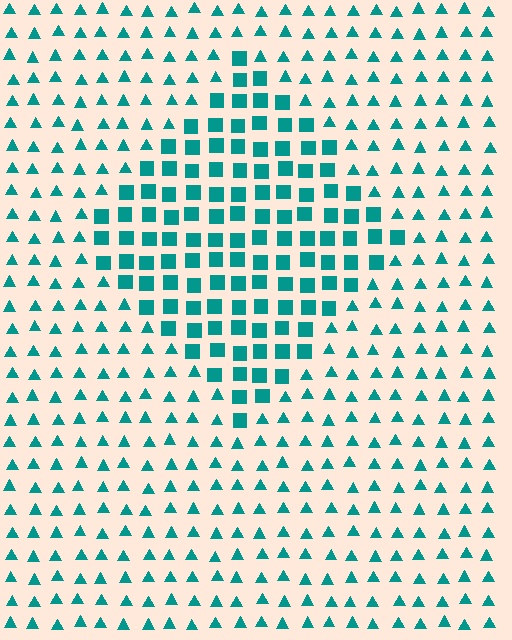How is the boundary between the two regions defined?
The boundary is defined by a change in element shape: squares inside vs. triangles outside. All elements share the same color and spacing.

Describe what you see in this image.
The image is filled with small teal elements arranged in a uniform grid. A diamond-shaped region contains squares, while the surrounding area contains triangles. The boundary is defined purely by the change in element shape.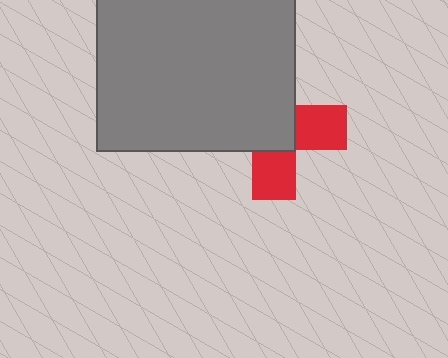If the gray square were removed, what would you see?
You would see the complete red cross.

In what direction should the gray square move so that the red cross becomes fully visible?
The gray square should move toward the upper-left. That is the shortest direction to clear the overlap and leave the red cross fully visible.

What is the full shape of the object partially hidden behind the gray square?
The partially hidden object is a red cross.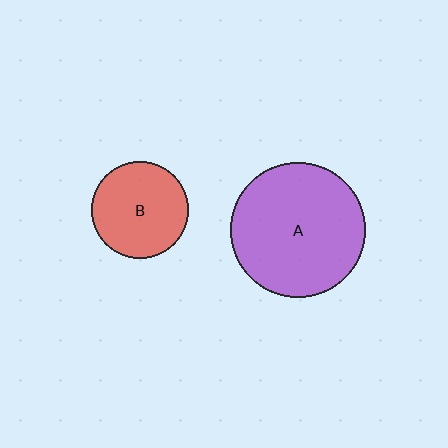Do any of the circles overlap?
No, none of the circles overlap.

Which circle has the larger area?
Circle A (purple).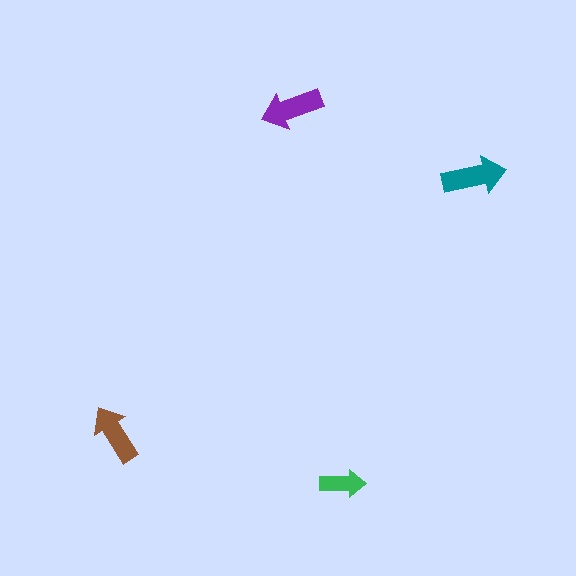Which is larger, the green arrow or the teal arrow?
The teal one.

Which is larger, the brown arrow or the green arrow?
The brown one.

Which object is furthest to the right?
The teal arrow is rightmost.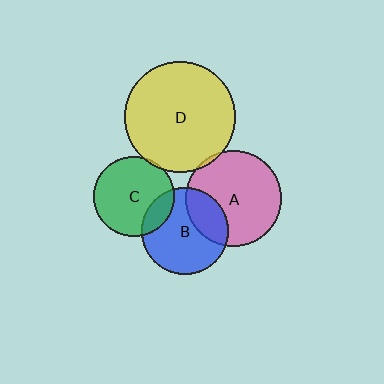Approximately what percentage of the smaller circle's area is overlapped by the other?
Approximately 25%.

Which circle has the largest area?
Circle D (yellow).